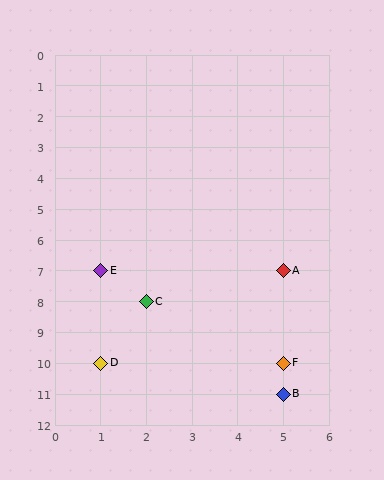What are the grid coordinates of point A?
Point A is at grid coordinates (5, 7).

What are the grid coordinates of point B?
Point B is at grid coordinates (5, 11).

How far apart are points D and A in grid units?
Points D and A are 4 columns and 3 rows apart (about 5.0 grid units diagonally).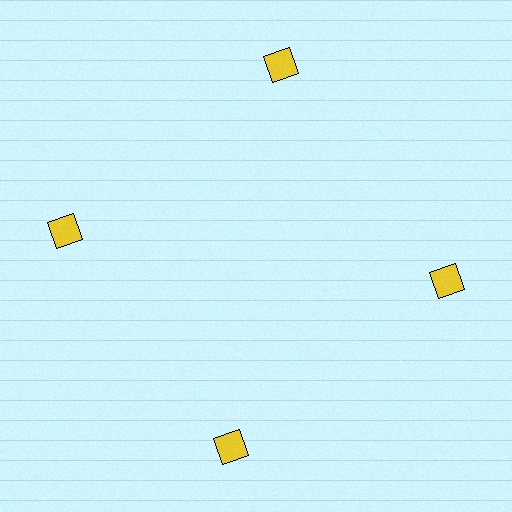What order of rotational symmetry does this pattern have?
This pattern has 4-fold rotational symmetry.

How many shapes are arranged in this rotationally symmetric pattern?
There are 4 shapes, arranged in 4 groups of 1.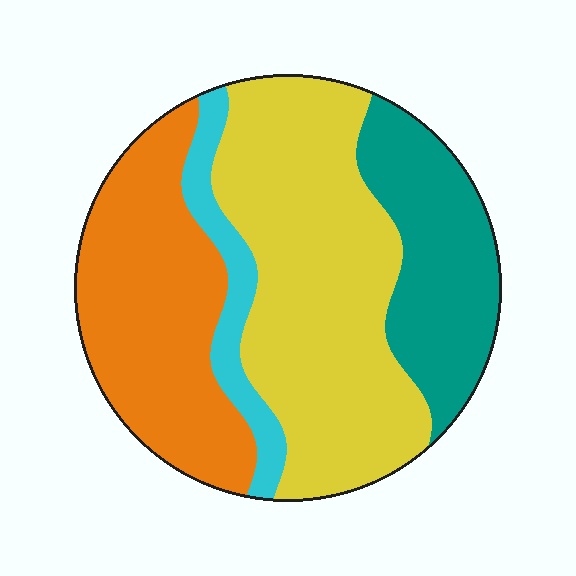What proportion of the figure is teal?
Teal covers 20% of the figure.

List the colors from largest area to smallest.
From largest to smallest: yellow, orange, teal, cyan.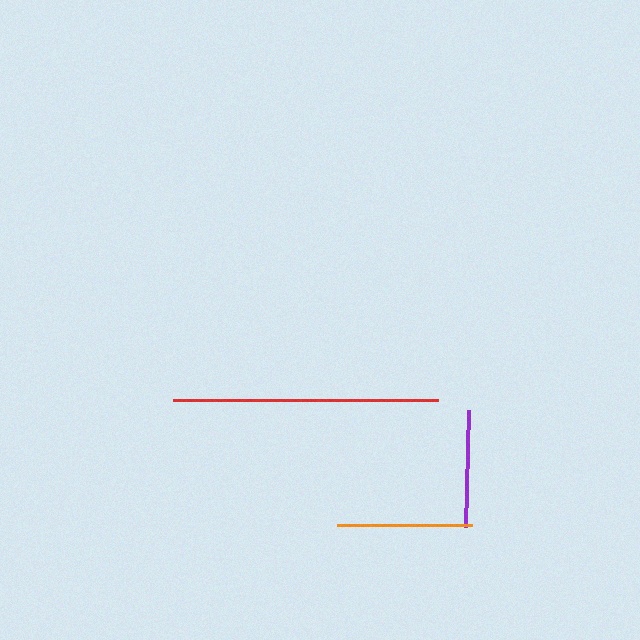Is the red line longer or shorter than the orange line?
The red line is longer than the orange line.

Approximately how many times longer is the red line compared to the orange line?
The red line is approximately 2.0 times the length of the orange line.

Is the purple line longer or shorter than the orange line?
The orange line is longer than the purple line.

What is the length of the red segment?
The red segment is approximately 265 pixels long.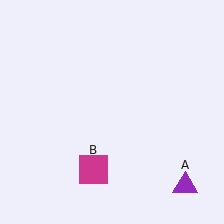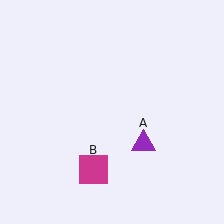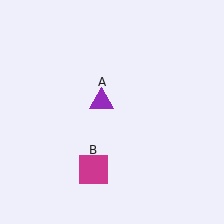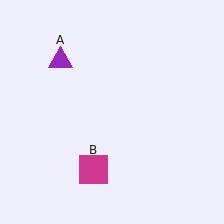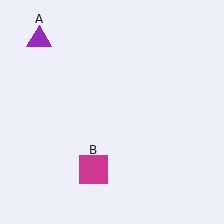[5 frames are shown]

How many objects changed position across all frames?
1 object changed position: purple triangle (object A).